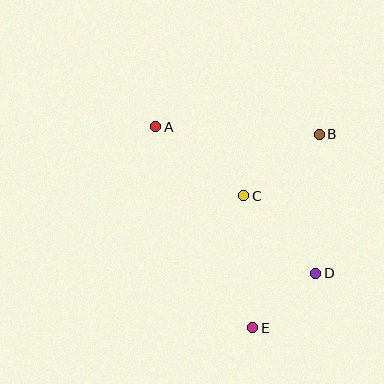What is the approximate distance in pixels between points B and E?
The distance between B and E is approximately 205 pixels.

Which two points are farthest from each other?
Points A and E are farthest from each other.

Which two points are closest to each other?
Points D and E are closest to each other.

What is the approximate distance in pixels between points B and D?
The distance between B and D is approximately 139 pixels.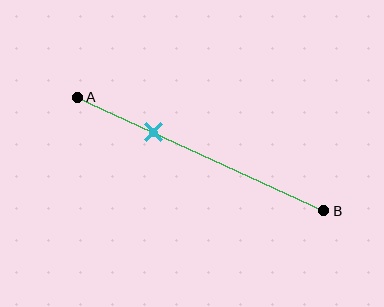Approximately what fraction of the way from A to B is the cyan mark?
The cyan mark is approximately 30% of the way from A to B.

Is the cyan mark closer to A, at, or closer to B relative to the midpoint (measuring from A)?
The cyan mark is closer to point A than the midpoint of segment AB.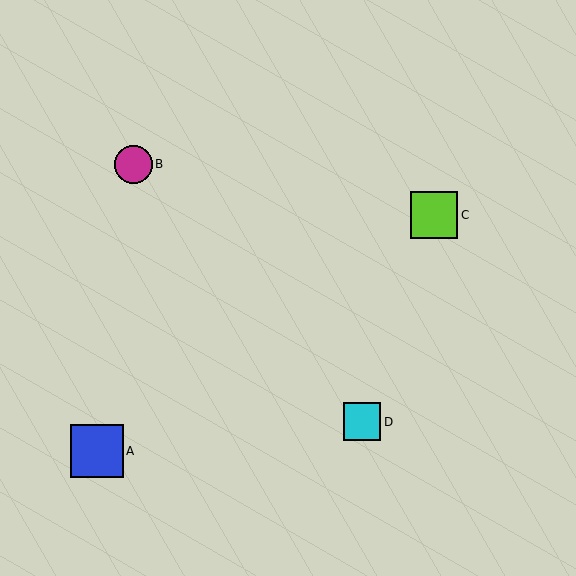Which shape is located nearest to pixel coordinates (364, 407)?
The cyan square (labeled D) at (362, 422) is nearest to that location.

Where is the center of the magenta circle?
The center of the magenta circle is at (133, 164).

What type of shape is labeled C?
Shape C is a lime square.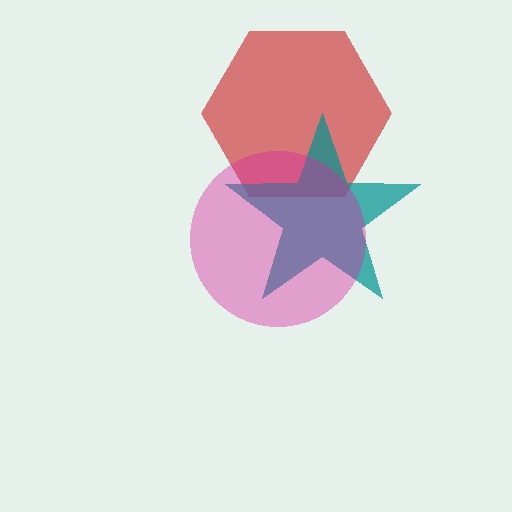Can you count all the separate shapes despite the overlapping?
Yes, there are 3 separate shapes.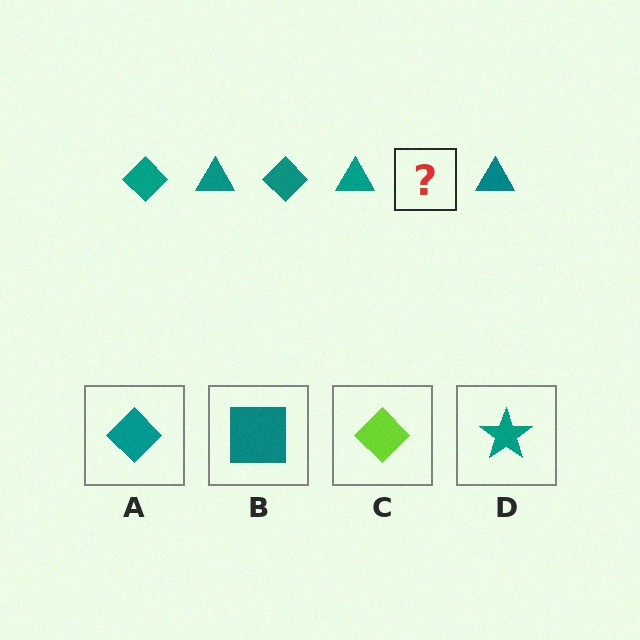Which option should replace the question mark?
Option A.